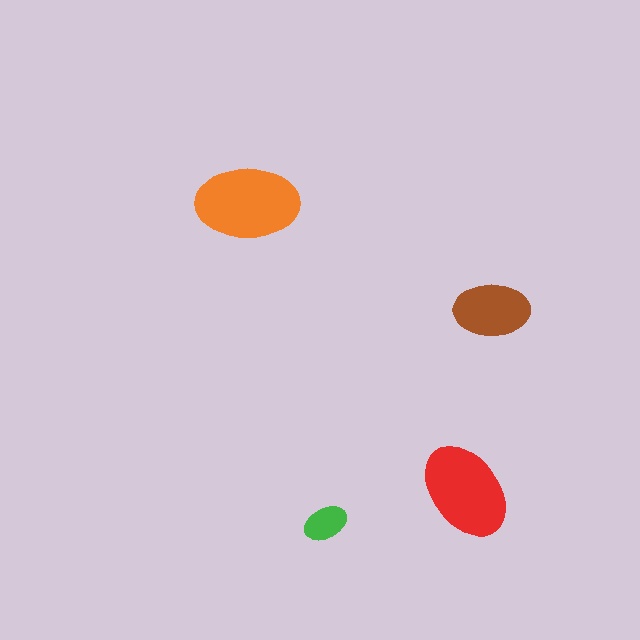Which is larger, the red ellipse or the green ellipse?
The red one.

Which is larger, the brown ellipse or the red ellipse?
The red one.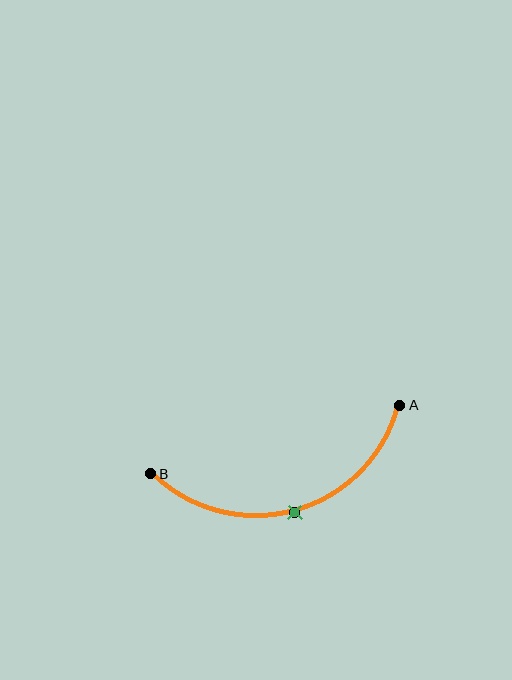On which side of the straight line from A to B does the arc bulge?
The arc bulges below the straight line connecting A and B.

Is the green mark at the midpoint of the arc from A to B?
Yes. The green mark lies on the arc at equal arc-length from both A and B — it is the arc midpoint.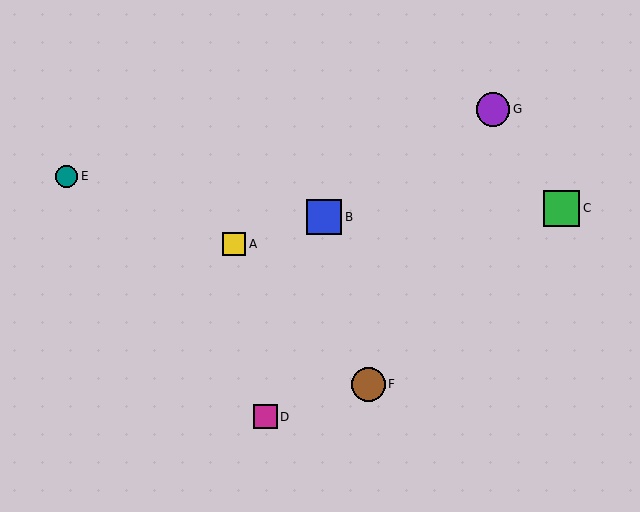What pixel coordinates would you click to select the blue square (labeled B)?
Click at (324, 217) to select the blue square B.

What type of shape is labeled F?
Shape F is a brown circle.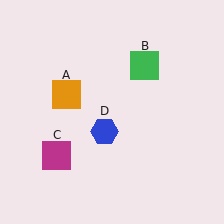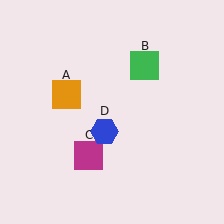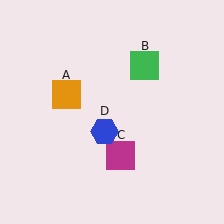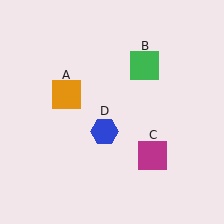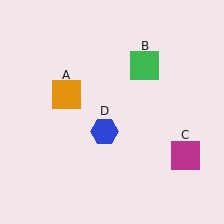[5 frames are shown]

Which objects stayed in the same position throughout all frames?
Orange square (object A) and green square (object B) and blue hexagon (object D) remained stationary.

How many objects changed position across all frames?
1 object changed position: magenta square (object C).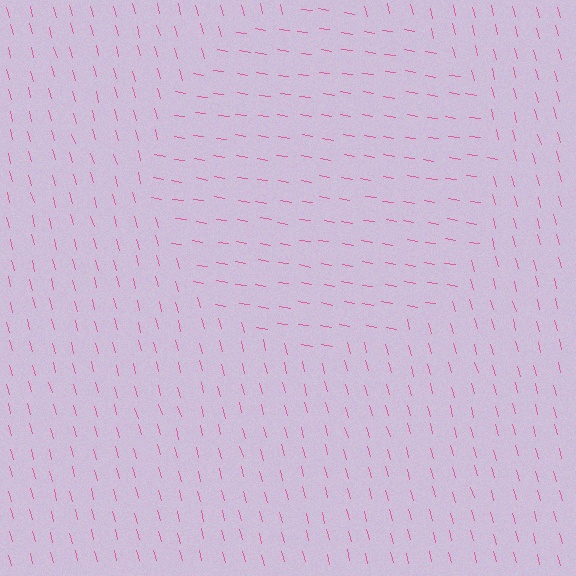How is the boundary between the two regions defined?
The boundary is defined purely by a change in line orientation (approximately 66 degrees difference). All lines are the same color and thickness.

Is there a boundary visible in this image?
Yes, there is a texture boundary formed by a change in line orientation.